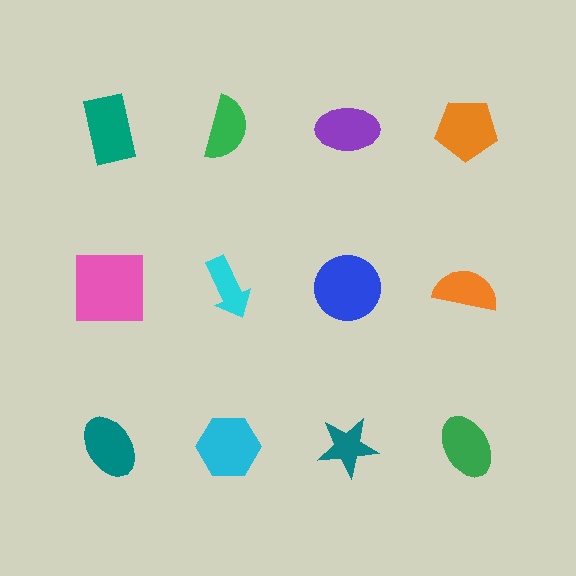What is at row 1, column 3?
A purple ellipse.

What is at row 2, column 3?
A blue circle.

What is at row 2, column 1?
A pink square.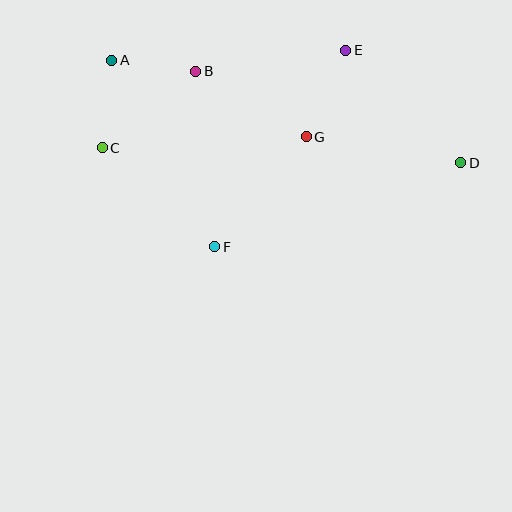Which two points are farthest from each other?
Points A and D are farthest from each other.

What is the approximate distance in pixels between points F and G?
The distance between F and G is approximately 143 pixels.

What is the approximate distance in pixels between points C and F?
The distance between C and F is approximately 150 pixels.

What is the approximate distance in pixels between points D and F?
The distance between D and F is approximately 260 pixels.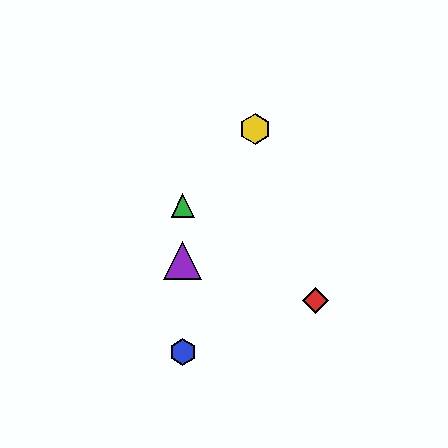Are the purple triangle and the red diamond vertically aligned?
No, the purple triangle is at x≈183 and the red diamond is at x≈315.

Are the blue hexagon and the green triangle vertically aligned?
Yes, both are at x≈183.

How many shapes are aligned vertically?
3 shapes (the blue hexagon, the green triangle, the purple triangle) are aligned vertically.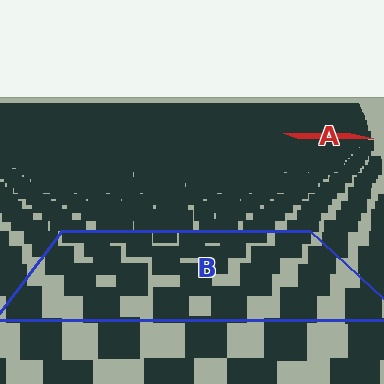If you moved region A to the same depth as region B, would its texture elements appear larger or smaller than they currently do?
They would appear larger. At a closer depth, the same texture elements are projected at a bigger on-screen size.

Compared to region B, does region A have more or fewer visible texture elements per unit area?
Region A has more texture elements per unit area — they are packed more densely because it is farther away.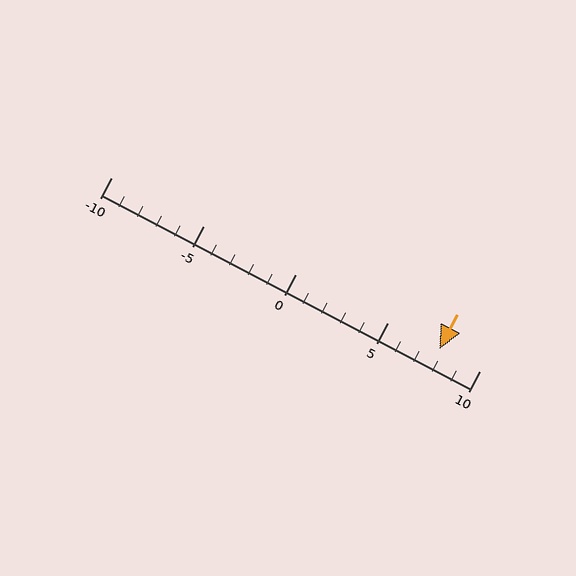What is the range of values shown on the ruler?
The ruler shows values from -10 to 10.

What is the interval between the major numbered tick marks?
The major tick marks are spaced 5 units apart.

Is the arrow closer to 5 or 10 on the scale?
The arrow is closer to 10.